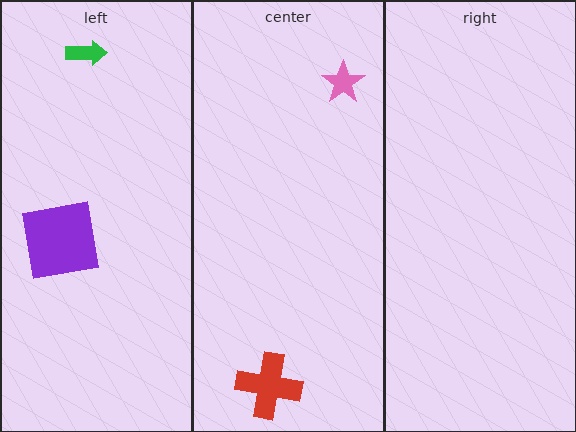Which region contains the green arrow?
The left region.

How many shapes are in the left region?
2.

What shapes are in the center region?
The red cross, the pink star.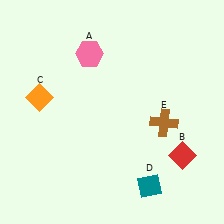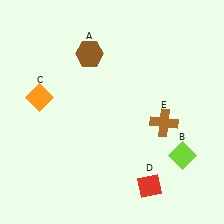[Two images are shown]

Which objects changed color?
A changed from pink to brown. B changed from red to lime. D changed from teal to red.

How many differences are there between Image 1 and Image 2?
There are 3 differences between the two images.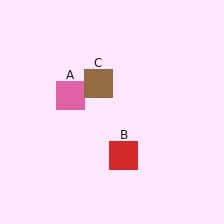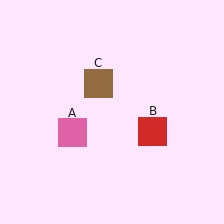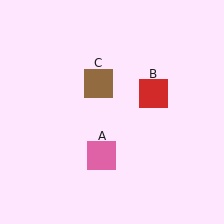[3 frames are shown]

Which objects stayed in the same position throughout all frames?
Brown square (object C) remained stationary.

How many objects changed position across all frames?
2 objects changed position: pink square (object A), red square (object B).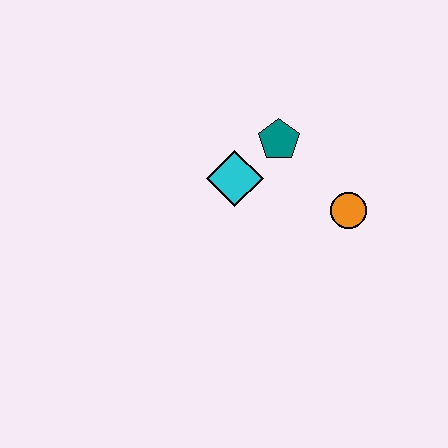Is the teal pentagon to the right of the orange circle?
No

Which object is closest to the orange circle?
The teal pentagon is closest to the orange circle.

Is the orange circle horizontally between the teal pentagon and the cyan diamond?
No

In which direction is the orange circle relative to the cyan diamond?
The orange circle is to the right of the cyan diamond.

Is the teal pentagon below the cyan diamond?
No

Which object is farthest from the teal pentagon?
The orange circle is farthest from the teal pentagon.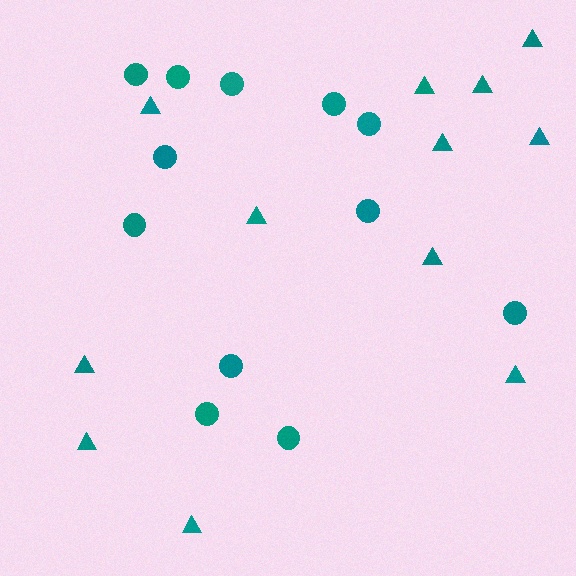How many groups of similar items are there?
There are 2 groups: one group of circles (12) and one group of triangles (12).